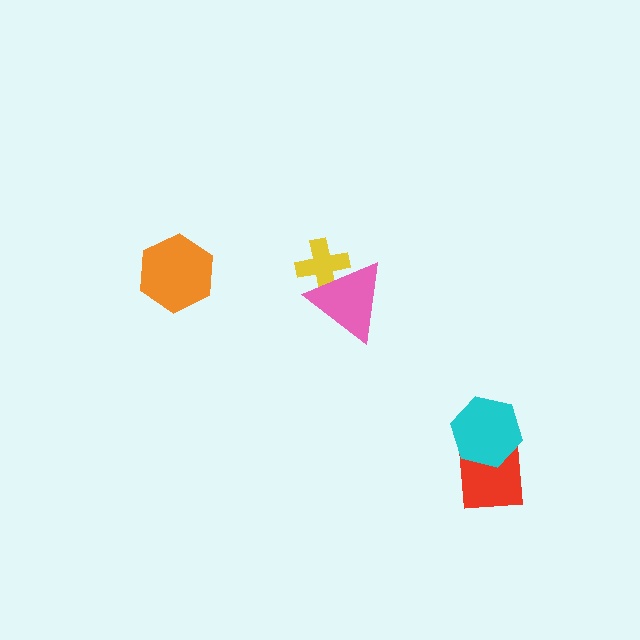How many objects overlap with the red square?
1 object overlaps with the red square.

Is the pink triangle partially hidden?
No, no other shape covers it.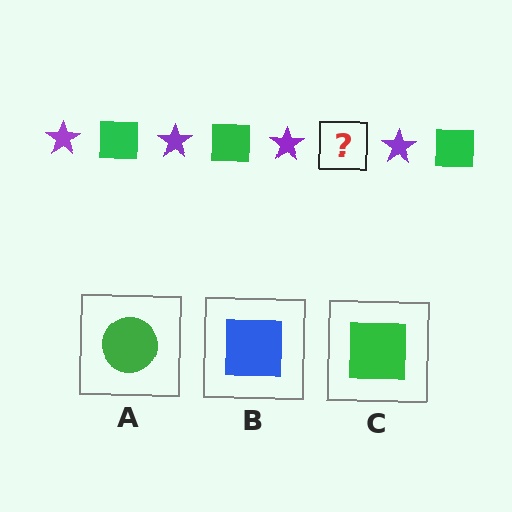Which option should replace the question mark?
Option C.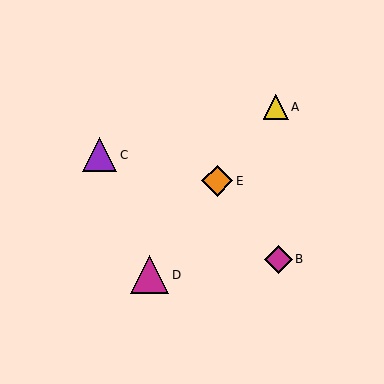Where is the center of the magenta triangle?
The center of the magenta triangle is at (150, 275).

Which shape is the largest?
The magenta triangle (labeled D) is the largest.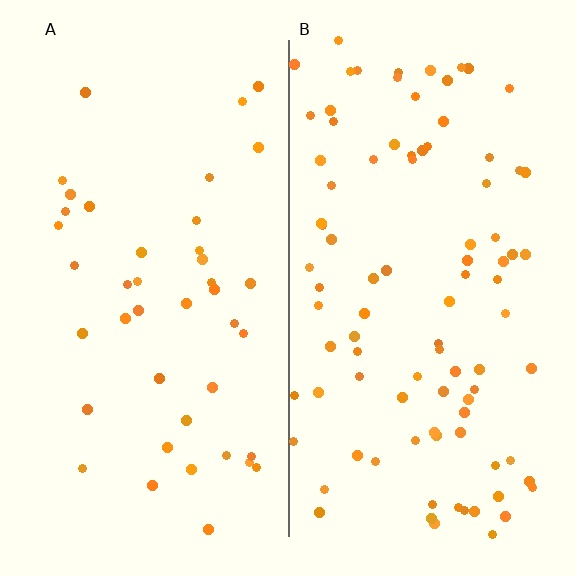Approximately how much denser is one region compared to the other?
Approximately 2.2× — region B over region A.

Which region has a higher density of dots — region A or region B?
B (the right).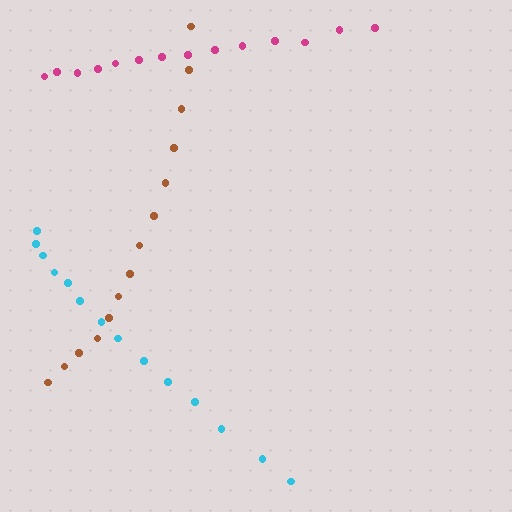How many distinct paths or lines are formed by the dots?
There are 3 distinct paths.